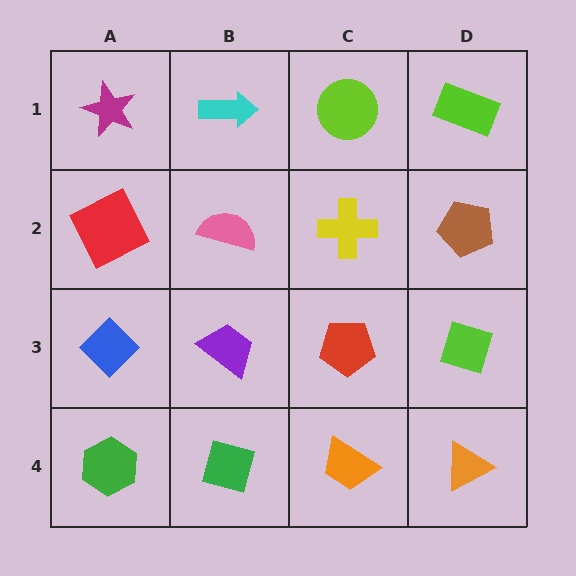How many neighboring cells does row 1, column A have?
2.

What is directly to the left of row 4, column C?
A green diamond.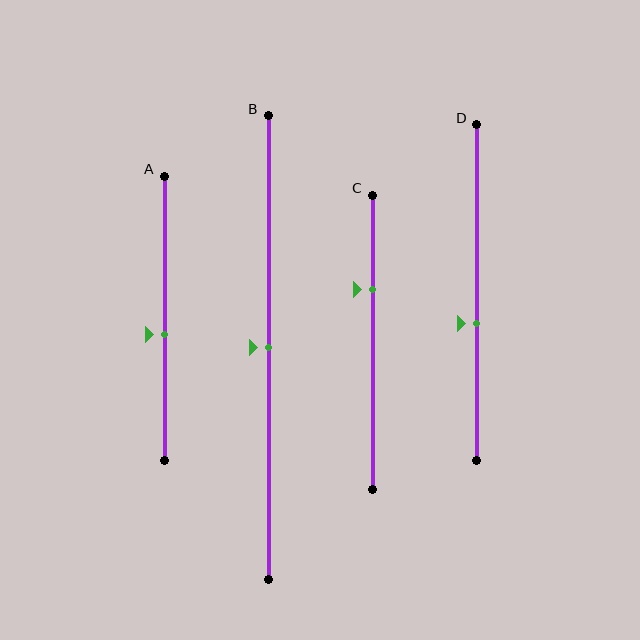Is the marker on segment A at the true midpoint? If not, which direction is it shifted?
No, the marker on segment A is shifted downward by about 6% of the segment length.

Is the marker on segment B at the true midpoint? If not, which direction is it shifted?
Yes, the marker on segment B is at the true midpoint.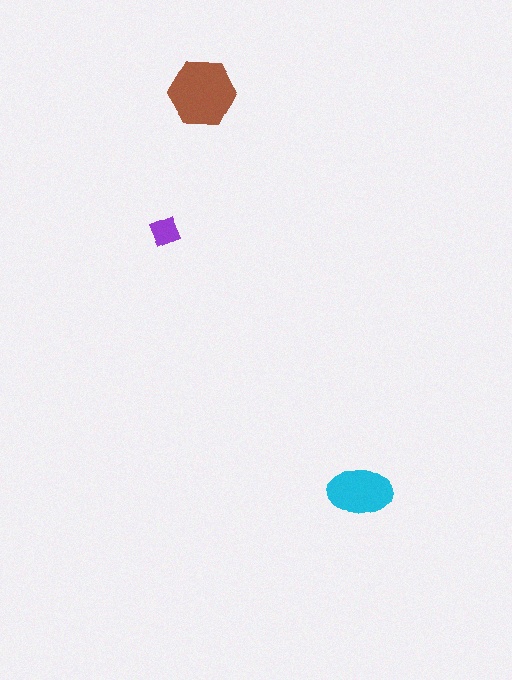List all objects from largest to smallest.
The brown hexagon, the cyan ellipse, the purple diamond.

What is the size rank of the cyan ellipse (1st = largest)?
2nd.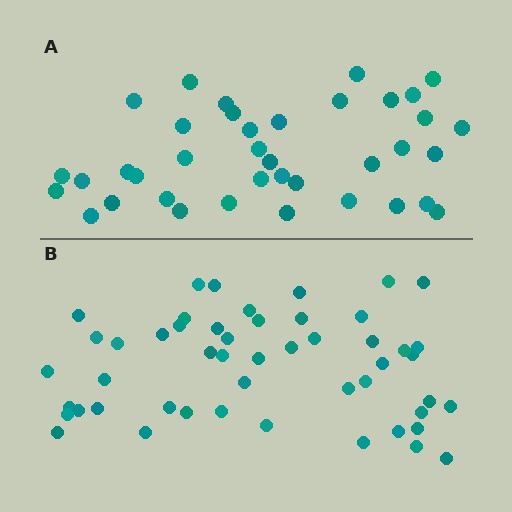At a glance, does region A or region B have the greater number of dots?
Region B (the bottom region) has more dots.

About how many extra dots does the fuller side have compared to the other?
Region B has roughly 12 or so more dots than region A.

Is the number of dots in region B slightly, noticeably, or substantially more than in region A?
Region B has noticeably more, but not dramatically so. The ratio is roughly 1.3 to 1.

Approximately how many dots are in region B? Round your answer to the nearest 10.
About 50 dots.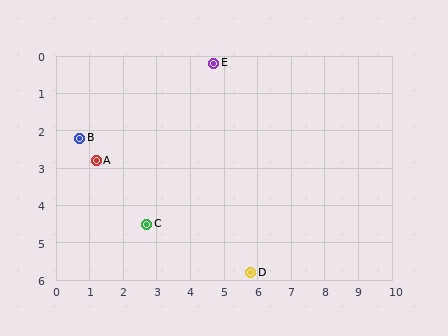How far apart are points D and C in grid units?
Points D and C are about 3.4 grid units apart.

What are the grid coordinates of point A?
Point A is at approximately (1.2, 2.8).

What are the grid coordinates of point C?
Point C is at approximately (2.7, 4.5).